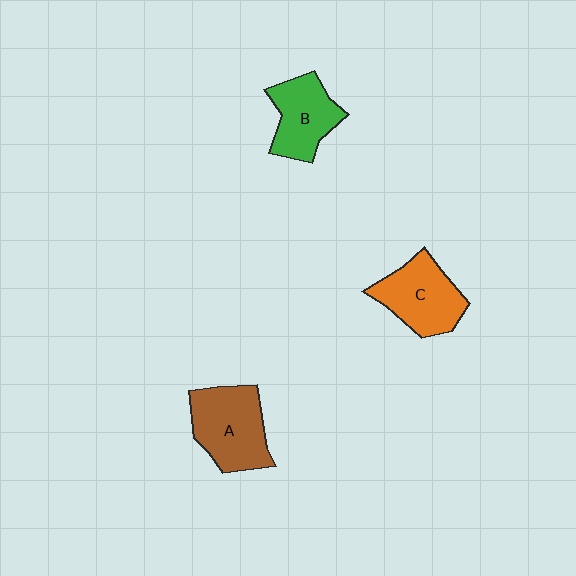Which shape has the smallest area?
Shape B (green).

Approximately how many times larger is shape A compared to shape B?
Approximately 1.3 times.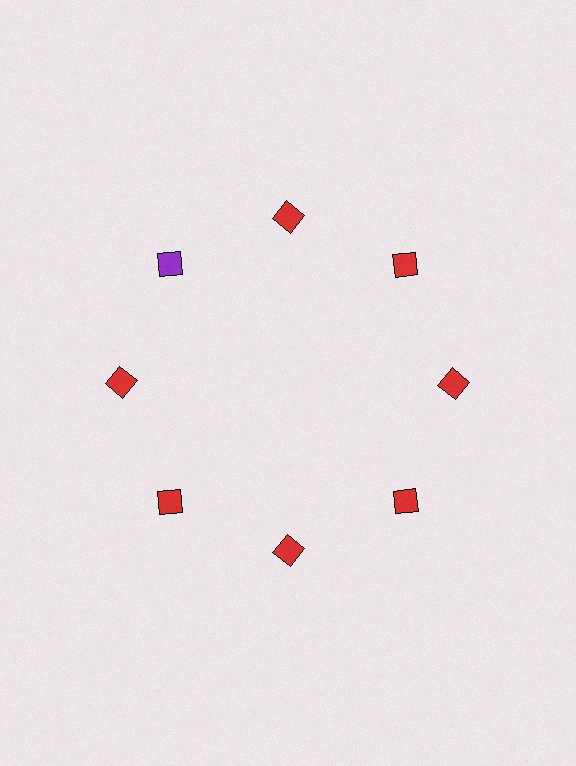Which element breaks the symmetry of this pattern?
The purple square at roughly the 10 o'clock position breaks the symmetry. All other shapes are red squares.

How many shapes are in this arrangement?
There are 8 shapes arranged in a ring pattern.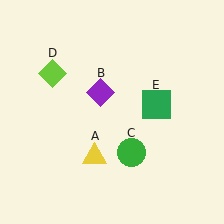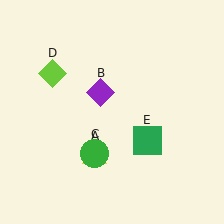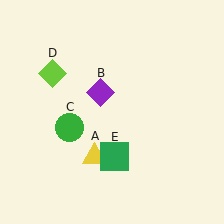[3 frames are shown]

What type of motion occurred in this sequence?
The green circle (object C), green square (object E) rotated clockwise around the center of the scene.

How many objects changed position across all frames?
2 objects changed position: green circle (object C), green square (object E).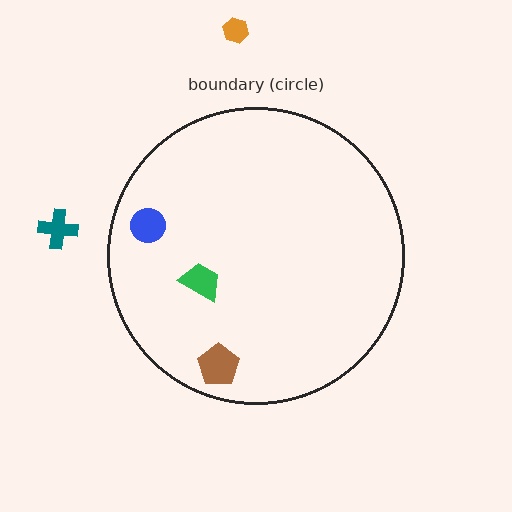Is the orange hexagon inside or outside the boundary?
Outside.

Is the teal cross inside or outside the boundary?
Outside.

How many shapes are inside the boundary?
3 inside, 2 outside.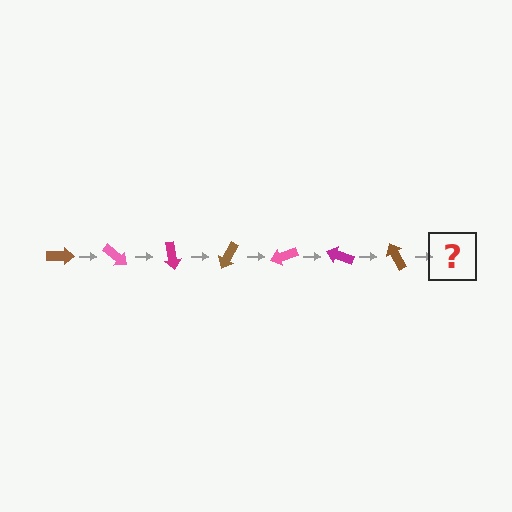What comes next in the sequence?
The next element should be a pink arrow, rotated 280 degrees from the start.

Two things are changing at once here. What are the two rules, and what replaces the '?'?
The two rules are that it rotates 40 degrees each step and the color cycles through brown, pink, and magenta. The '?' should be a pink arrow, rotated 280 degrees from the start.